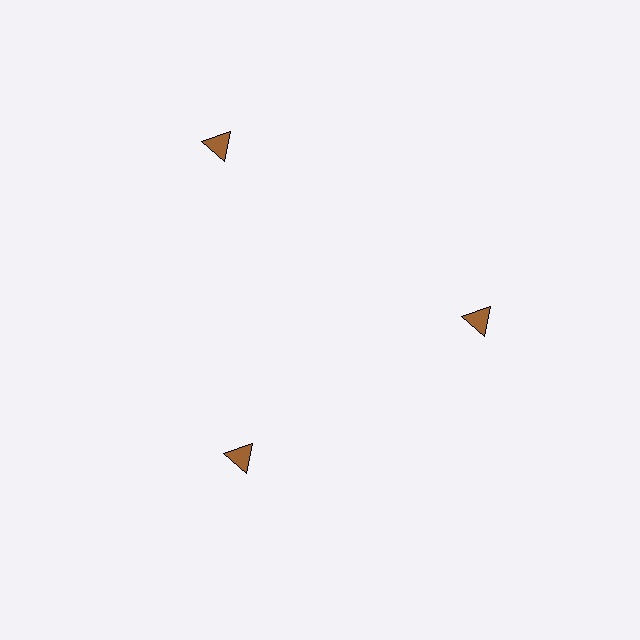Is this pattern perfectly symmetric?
No. The 3 brown triangles are arranged in a ring, but one element near the 11 o'clock position is pushed outward from the center, breaking the 3-fold rotational symmetry.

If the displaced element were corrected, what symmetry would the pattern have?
It would have 3-fold rotational symmetry — the pattern would map onto itself every 120 degrees.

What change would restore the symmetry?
The symmetry would be restored by moving it inward, back onto the ring so that all 3 triangles sit at equal angles and equal distance from the center.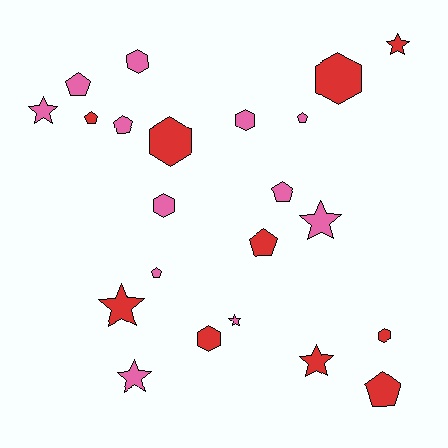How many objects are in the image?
There are 22 objects.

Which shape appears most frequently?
Pentagon, with 8 objects.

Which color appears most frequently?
Pink, with 12 objects.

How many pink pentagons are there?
There are 5 pink pentagons.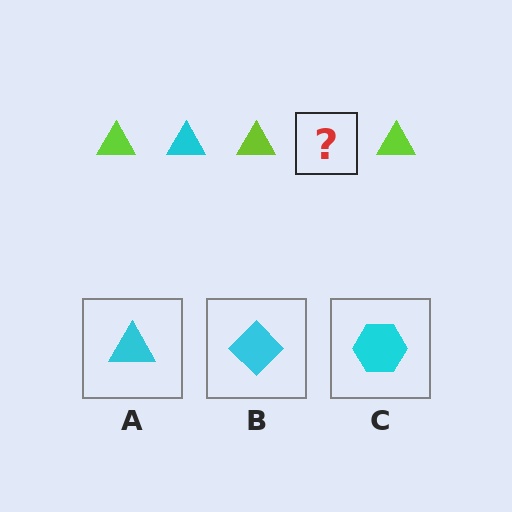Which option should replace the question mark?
Option A.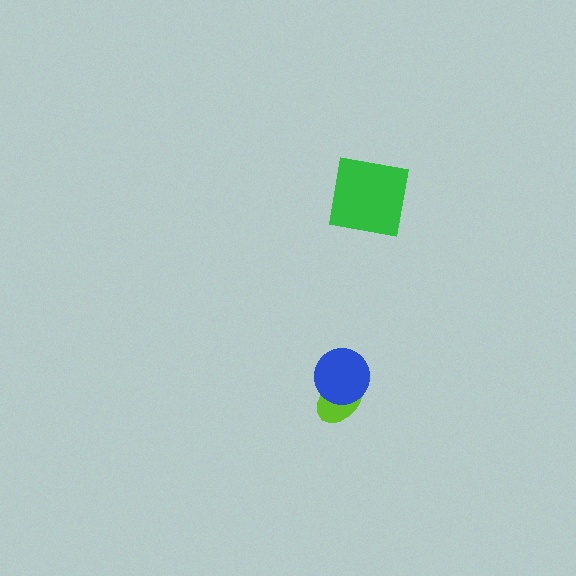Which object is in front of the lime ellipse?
The blue circle is in front of the lime ellipse.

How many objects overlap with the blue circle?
1 object overlaps with the blue circle.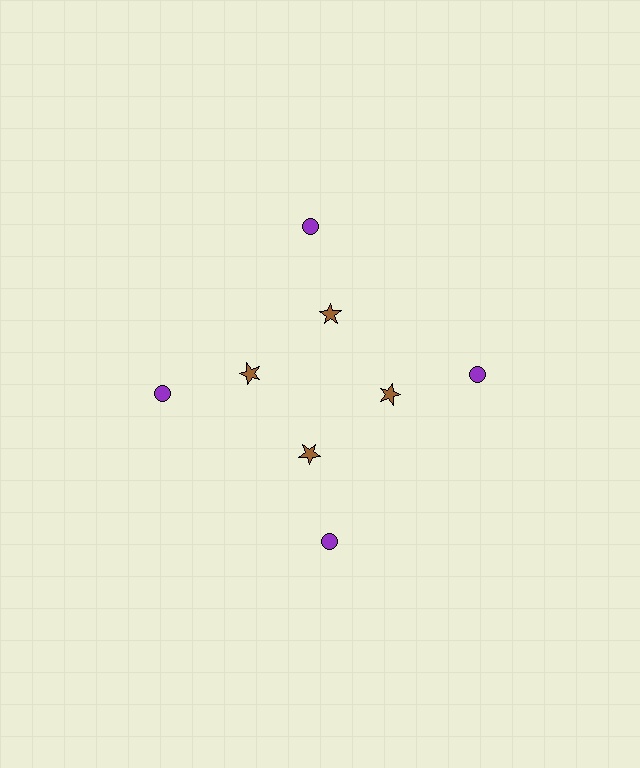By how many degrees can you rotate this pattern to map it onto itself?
The pattern maps onto itself every 90 degrees of rotation.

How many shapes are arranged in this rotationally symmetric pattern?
There are 8 shapes, arranged in 4 groups of 2.